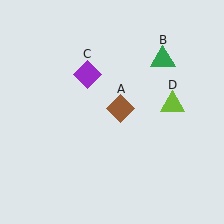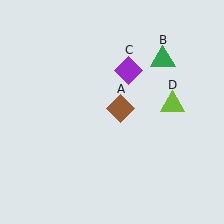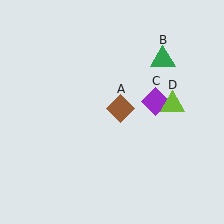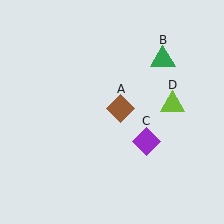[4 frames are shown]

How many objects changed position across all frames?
1 object changed position: purple diamond (object C).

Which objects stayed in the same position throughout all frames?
Brown diamond (object A) and green triangle (object B) and lime triangle (object D) remained stationary.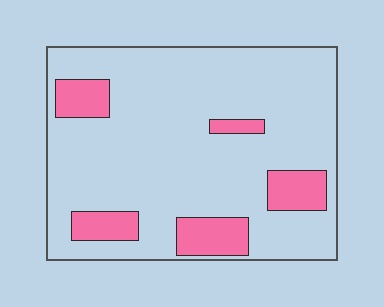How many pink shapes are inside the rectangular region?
5.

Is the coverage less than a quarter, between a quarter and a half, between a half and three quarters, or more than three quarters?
Less than a quarter.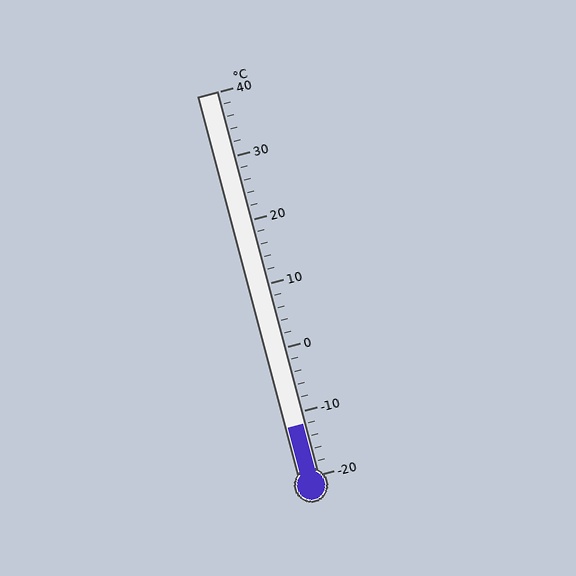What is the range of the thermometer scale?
The thermometer scale ranges from -20°C to 40°C.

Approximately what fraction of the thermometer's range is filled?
The thermometer is filled to approximately 15% of its range.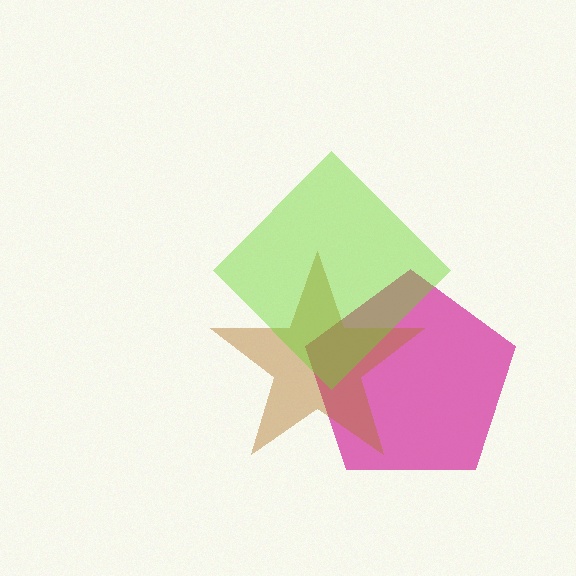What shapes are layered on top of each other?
The layered shapes are: a magenta pentagon, a brown star, a lime diamond.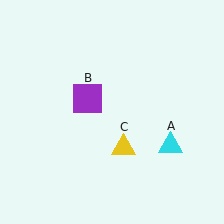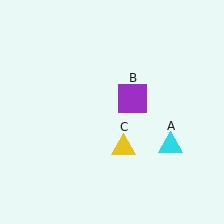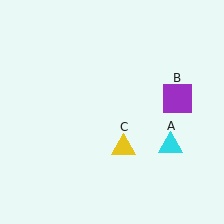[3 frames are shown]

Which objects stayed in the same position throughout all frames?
Cyan triangle (object A) and yellow triangle (object C) remained stationary.